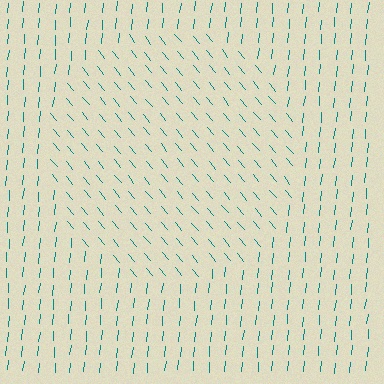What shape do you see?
I see a circle.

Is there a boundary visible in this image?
Yes, there is a texture boundary formed by a change in line orientation.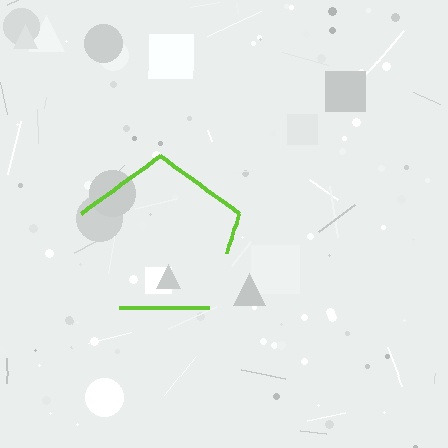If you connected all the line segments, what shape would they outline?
They would outline a pentagon.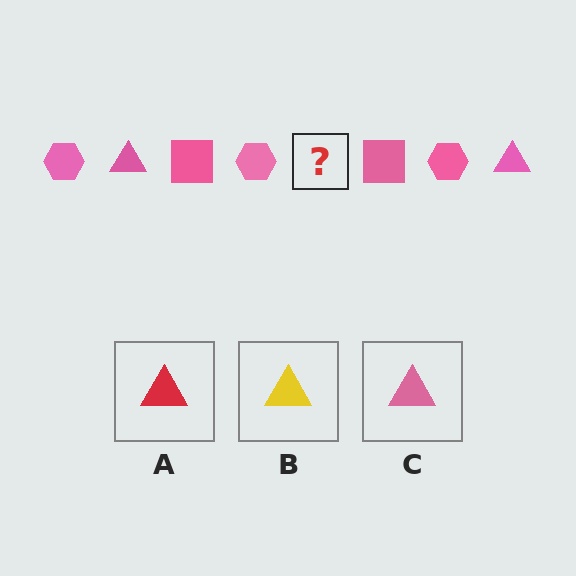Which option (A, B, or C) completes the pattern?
C.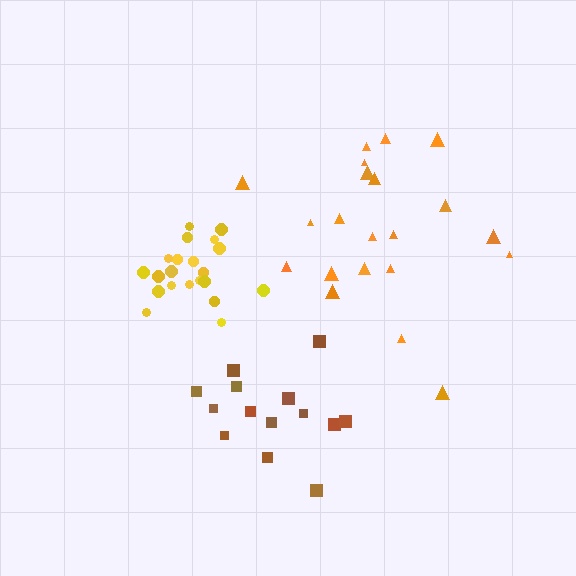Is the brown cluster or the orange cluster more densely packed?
Brown.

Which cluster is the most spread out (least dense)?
Orange.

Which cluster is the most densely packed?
Yellow.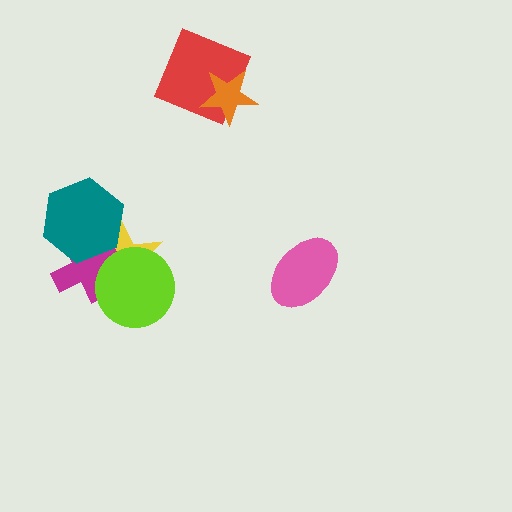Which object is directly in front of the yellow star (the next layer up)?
The magenta cross is directly in front of the yellow star.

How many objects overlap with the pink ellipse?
0 objects overlap with the pink ellipse.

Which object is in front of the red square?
The orange star is in front of the red square.